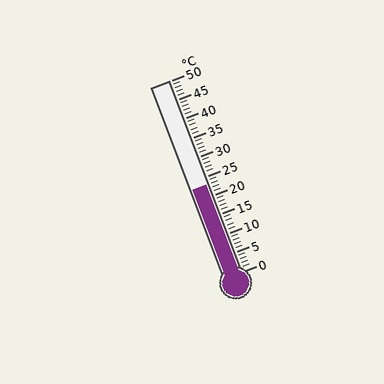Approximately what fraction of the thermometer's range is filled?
The thermometer is filled to approximately 45% of its range.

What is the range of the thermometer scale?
The thermometer scale ranges from 0°C to 50°C.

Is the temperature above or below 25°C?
The temperature is below 25°C.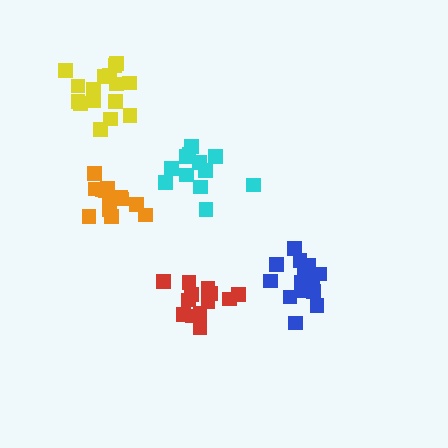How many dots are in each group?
Group 1: 14 dots, Group 2: 13 dots, Group 3: 13 dots, Group 4: 15 dots, Group 5: 16 dots (71 total).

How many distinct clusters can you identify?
There are 5 distinct clusters.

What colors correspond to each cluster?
The clusters are colored: cyan, red, orange, blue, yellow.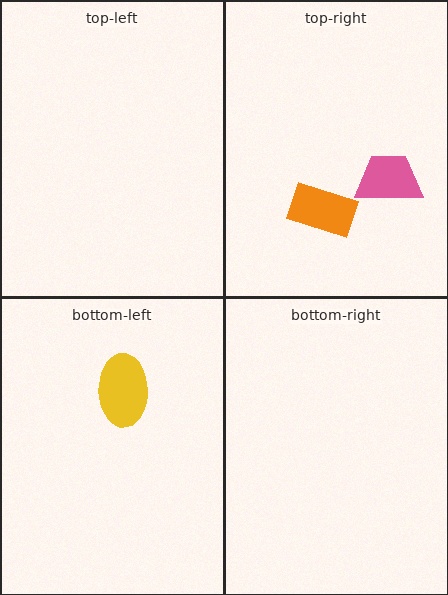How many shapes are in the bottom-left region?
1.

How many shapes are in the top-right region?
2.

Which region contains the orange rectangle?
The top-right region.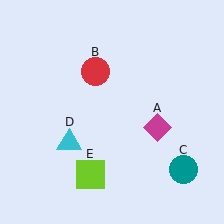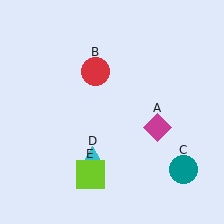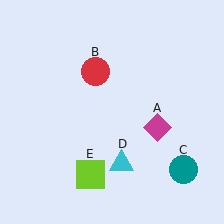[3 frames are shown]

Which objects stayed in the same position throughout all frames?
Magenta diamond (object A) and red circle (object B) and teal circle (object C) and lime square (object E) remained stationary.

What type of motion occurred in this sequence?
The cyan triangle (object D) rotated counterclockwise around the center of the scene.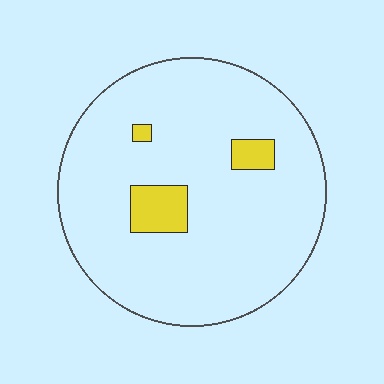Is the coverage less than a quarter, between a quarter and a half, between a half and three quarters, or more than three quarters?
Less than a quarter.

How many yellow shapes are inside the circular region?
3.